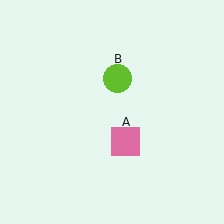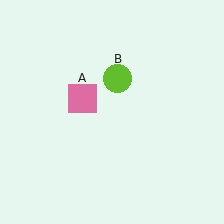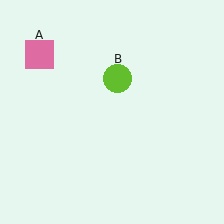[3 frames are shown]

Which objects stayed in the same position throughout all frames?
Lime circle (object B) remained stationary.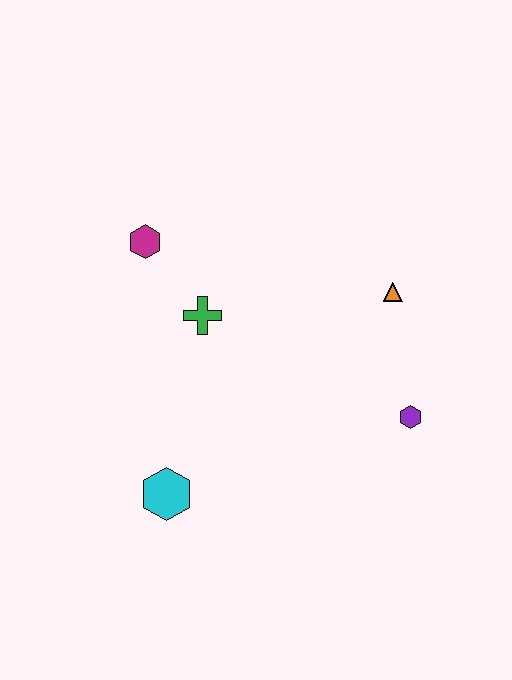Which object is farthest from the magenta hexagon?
The purple hexagon is farthest from the magenta hexagon.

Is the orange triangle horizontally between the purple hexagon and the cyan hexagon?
Yes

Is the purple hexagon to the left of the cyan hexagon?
No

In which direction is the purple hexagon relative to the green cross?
The purple hexagon is to the right of the green cross.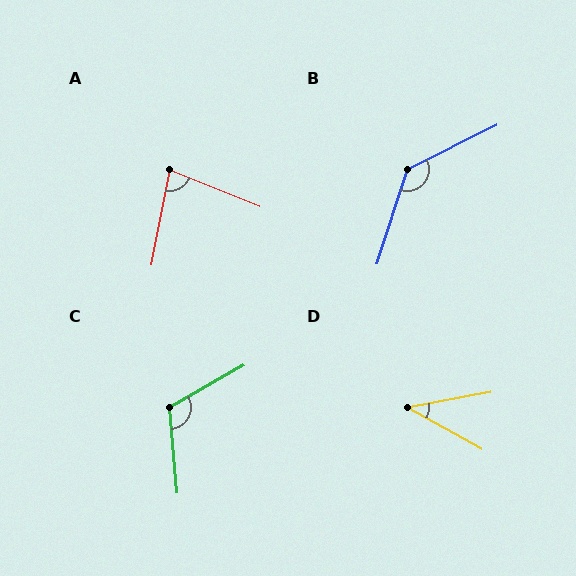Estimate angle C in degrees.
Approximately 115 degrees.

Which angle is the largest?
B, at approximately 135 degrees.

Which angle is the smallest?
D, at approximately 40 degrees.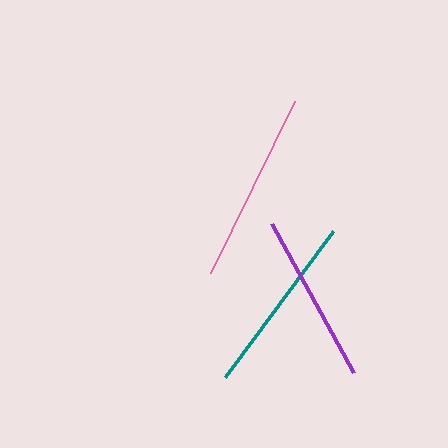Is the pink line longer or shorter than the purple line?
The pink line is longer than the purple line.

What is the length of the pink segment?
The pink segment is approximately 191 pixels long.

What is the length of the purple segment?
The purple segment is approximately 169 pixels long.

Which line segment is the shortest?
The purple line is the shortest at approximately 169 pixels.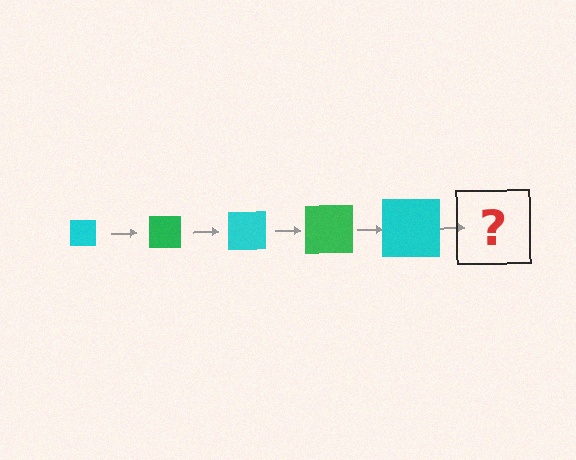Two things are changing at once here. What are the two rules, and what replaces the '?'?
The two rules are that the square grows larger each step and the color cycles through cyan and green. The '?' should be a green square, larger than the previous one.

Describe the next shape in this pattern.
It should be a green square, larger than the previous one.